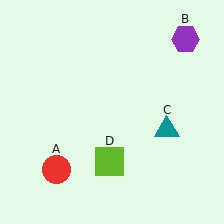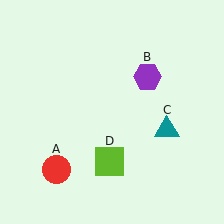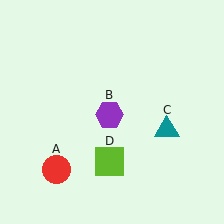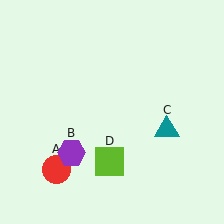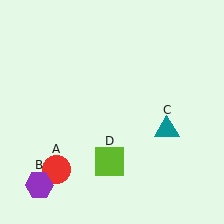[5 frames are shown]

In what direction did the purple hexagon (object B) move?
The purple hexagon (object B) moved down and to the left.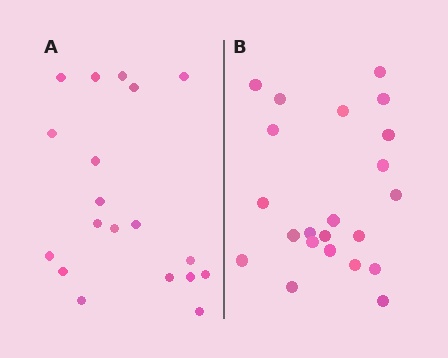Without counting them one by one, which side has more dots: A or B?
Region B (the right region) has more dots.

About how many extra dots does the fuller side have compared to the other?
Region B has just a few more — roughly 2 or 3 more dots than region A.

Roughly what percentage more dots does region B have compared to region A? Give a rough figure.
About 15% more.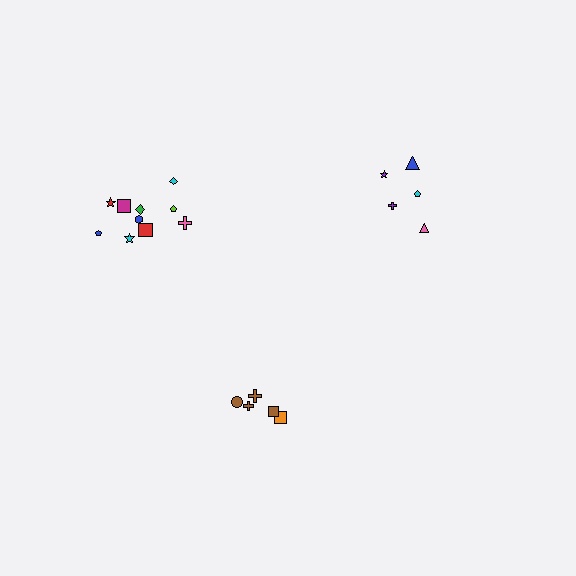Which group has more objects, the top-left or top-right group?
The top-left group.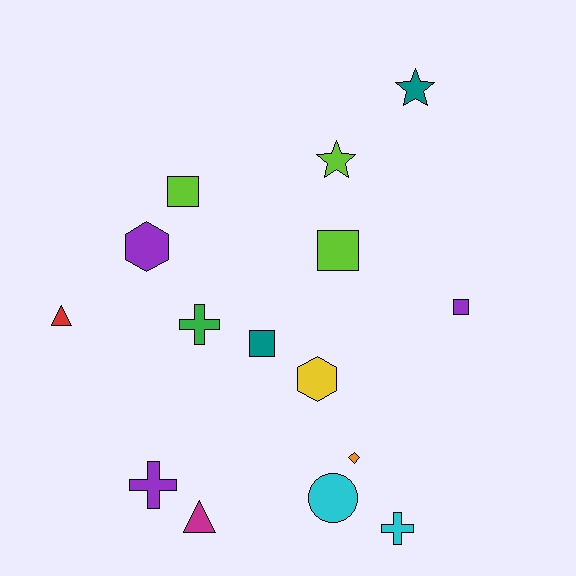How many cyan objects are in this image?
There are 2 cyan objects.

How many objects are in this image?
There are 15 objects.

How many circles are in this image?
There is 1 circle.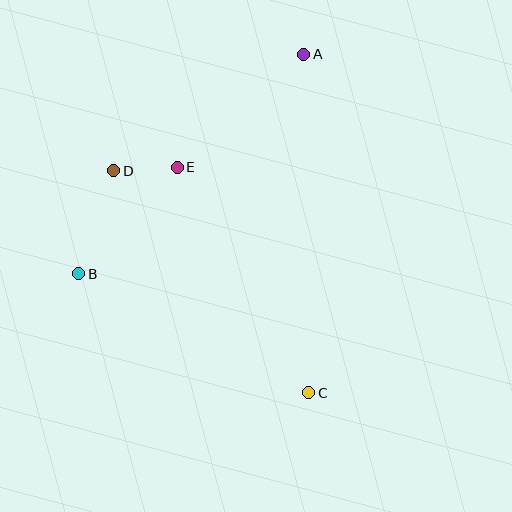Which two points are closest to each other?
Points D and E are closest to each other.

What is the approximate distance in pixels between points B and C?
The distance between B and C is approximately 259 pixels.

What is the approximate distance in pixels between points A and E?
The distance between A and E is approximately 169 pixels.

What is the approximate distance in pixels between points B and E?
The distance between B and E is approximately 145 pixels.